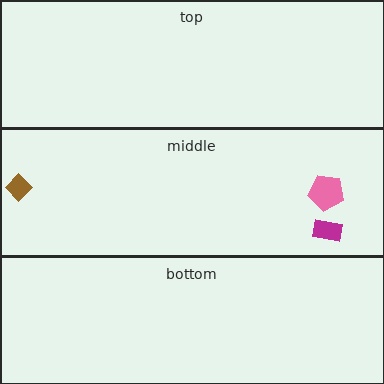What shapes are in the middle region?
The pink pentagon, the brown diamond, the magenta rectangle.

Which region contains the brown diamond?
The middle region.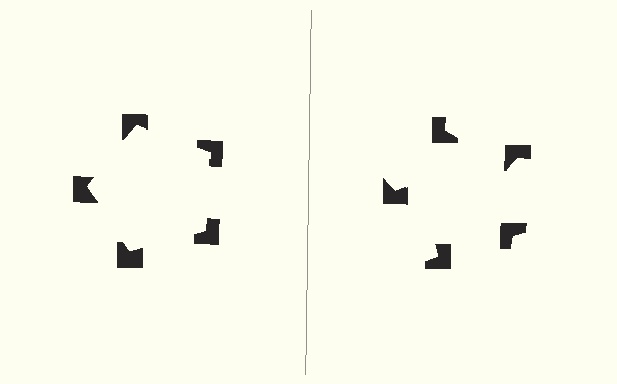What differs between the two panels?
The notched squares are positioned identically on both sides; only the wedge orientations differ. On the left they align to a pentagon; on the right they are misaligned.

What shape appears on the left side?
An illusory pentagon.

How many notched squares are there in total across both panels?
10 — 5 on each side.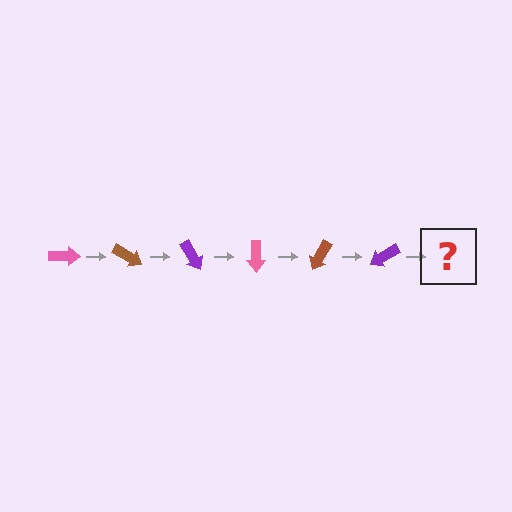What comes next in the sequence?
The next element should be a pink arrow, rotated 180 degrees from the start.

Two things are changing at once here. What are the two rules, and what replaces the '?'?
The two rules are that it rotates 30 degrees each step and the color cycles through pink, brown, and purple. The '?' should be a pink arrow, rotated 180 degrees from the start.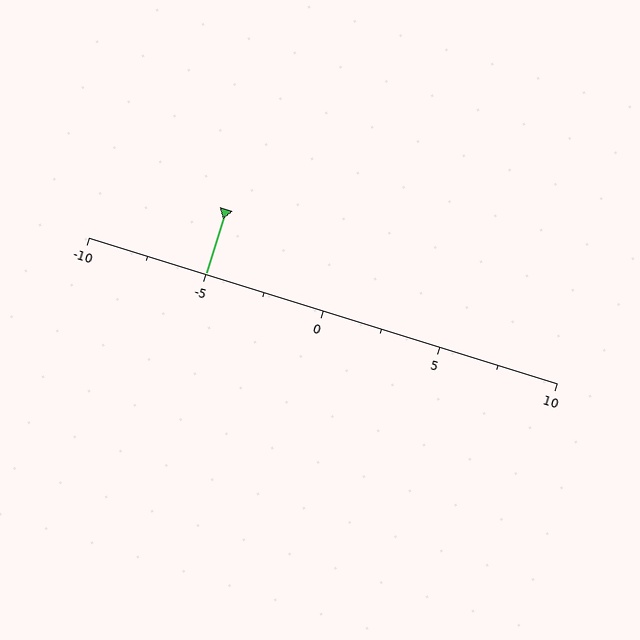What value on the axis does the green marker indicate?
The marker indicates approximately -5.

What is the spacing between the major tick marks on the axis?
The major ticks are spaced 5 apart.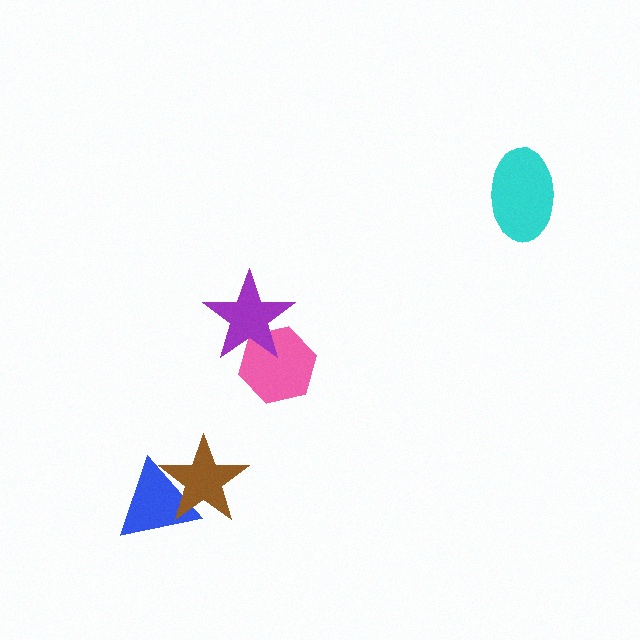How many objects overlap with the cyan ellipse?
0 objects overlap with the cyan ellipse.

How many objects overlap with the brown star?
1 object overlaps with the brown star.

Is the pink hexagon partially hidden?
Yes, it is partially covered by another shape.